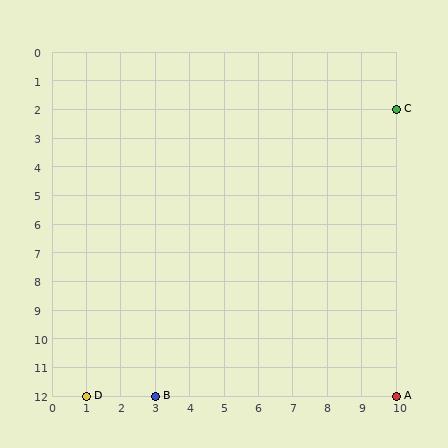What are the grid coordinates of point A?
Point A is at grid coordinates (10, 12).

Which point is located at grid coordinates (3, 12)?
Point B is at (3, 12).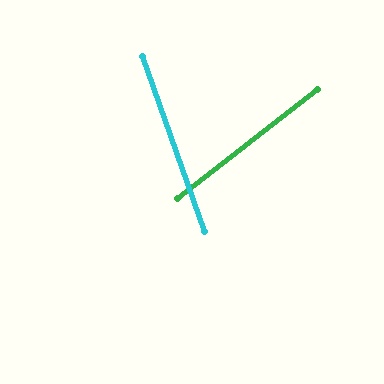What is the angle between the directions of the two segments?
Approximately 72 degrees.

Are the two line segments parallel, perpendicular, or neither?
Neither parallel nor perpendicular — they differ by about 72°.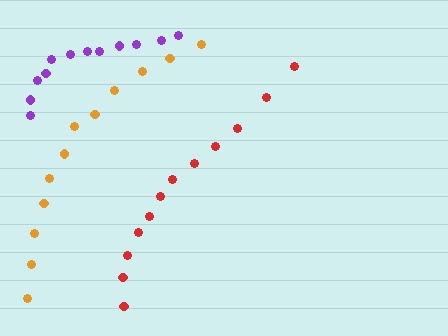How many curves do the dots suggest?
There are 3 distinct paths.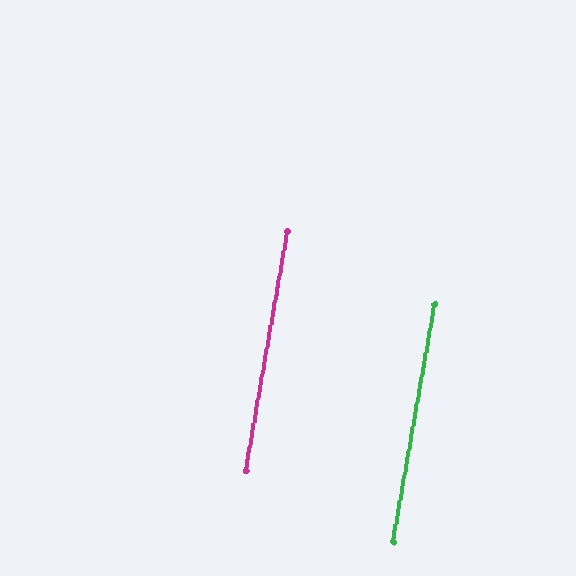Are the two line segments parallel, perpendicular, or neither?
Parallel — their directions differ by only 0.1°.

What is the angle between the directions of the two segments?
Approximately 0 degrees.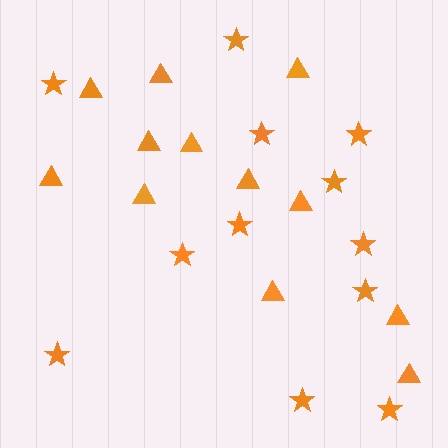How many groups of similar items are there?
There are 2 groups: one group of stars (12) and one group of triangles (12).